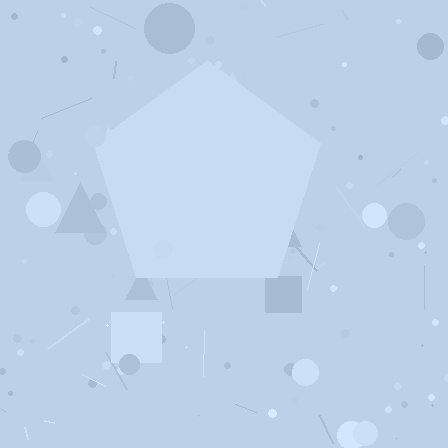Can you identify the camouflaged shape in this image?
The camouflaged shape is a pentagon.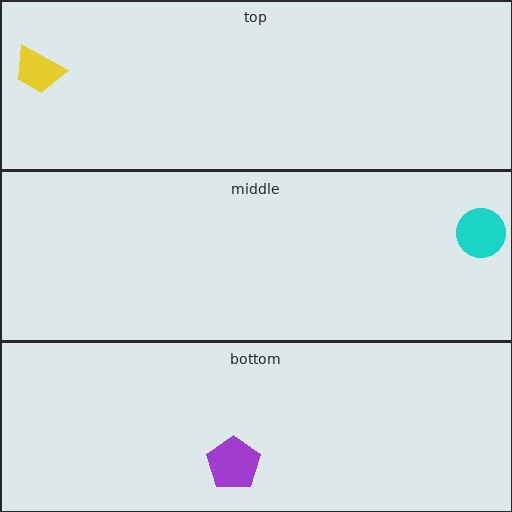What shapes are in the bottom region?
The purple pentagon.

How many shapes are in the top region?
1.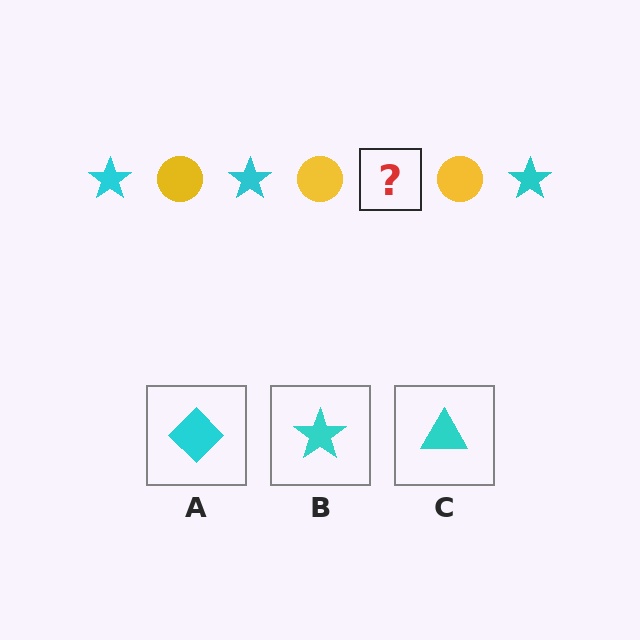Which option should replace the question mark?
Option B.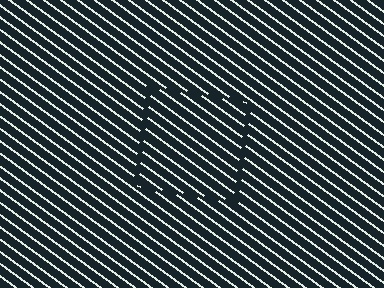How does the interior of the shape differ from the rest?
The interior of the shape contains the same grating, shifted by half a period — the contour is defined by the phase discontinuity where line-ends from the inner and outer gratings abut.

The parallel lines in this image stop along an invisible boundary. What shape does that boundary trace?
An illusory square. The interior of the shape contains the same grating, shifted by half a period — the contour is defined by the phase discontinuity where line-ends from the inner and outer gratings abut.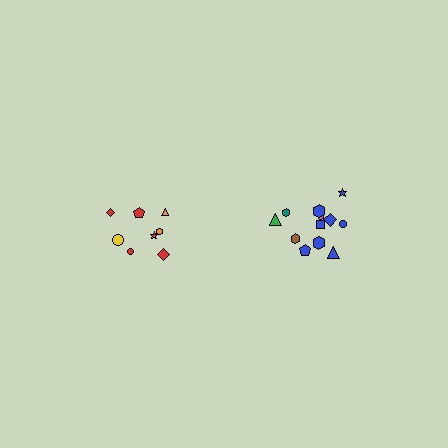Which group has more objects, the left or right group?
The right group.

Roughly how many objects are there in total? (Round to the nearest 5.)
Roughly 20 objects in total.